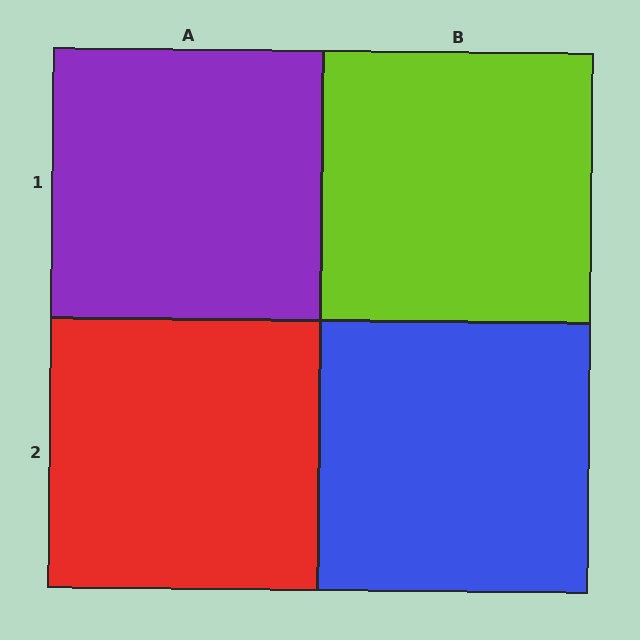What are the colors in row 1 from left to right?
Purple, lime.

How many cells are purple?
1 cell is purple.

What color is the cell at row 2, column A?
Red.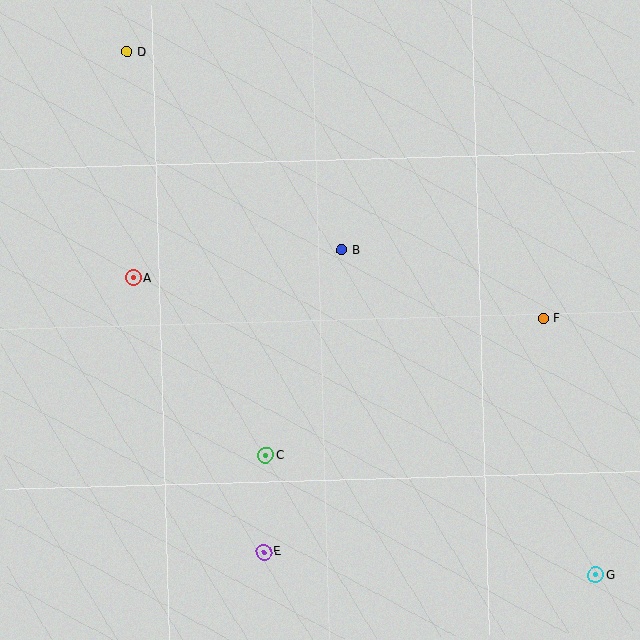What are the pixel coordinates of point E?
Point E is at (264, 552).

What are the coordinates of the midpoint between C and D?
The midpoint between C and D is at (197, 254).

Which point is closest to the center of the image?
Point B at (342, 250) is closest to the center.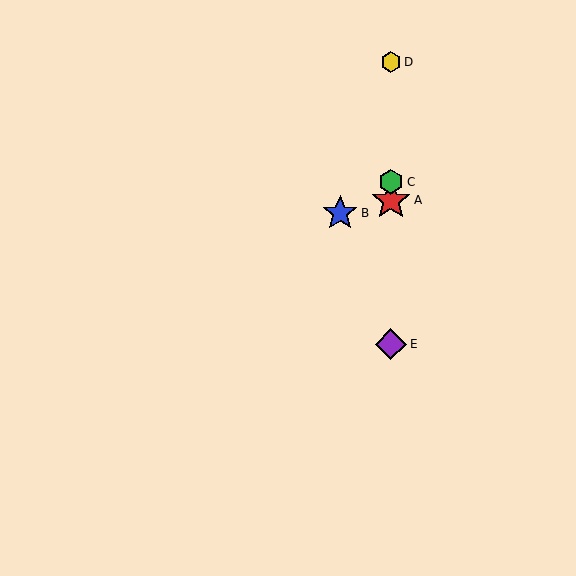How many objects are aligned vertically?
4 objects (A, C, D, E) are aligned vertically.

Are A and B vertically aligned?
No, A is at x≈391 and B is at x≈340.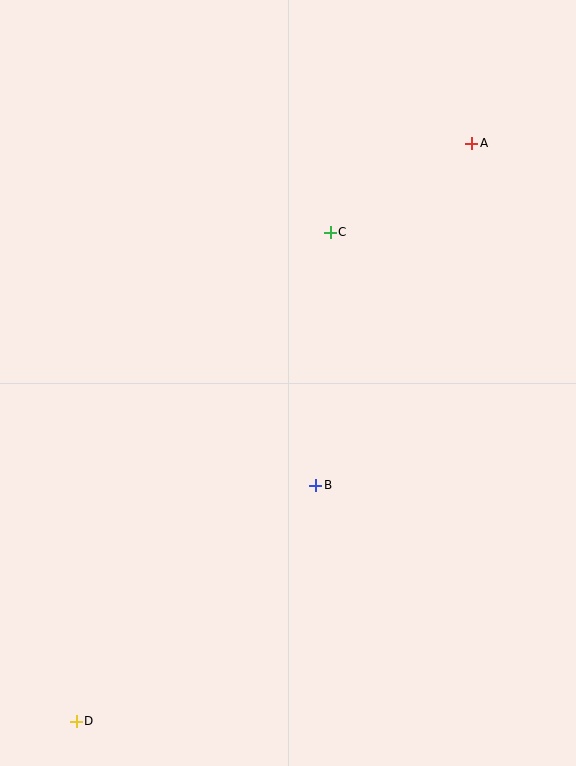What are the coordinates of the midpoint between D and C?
The midpoint between D and C is at (203, 477).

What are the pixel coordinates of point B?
Point B is at (316, 485).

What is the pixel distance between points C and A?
The distance between C and A is 167 pixels.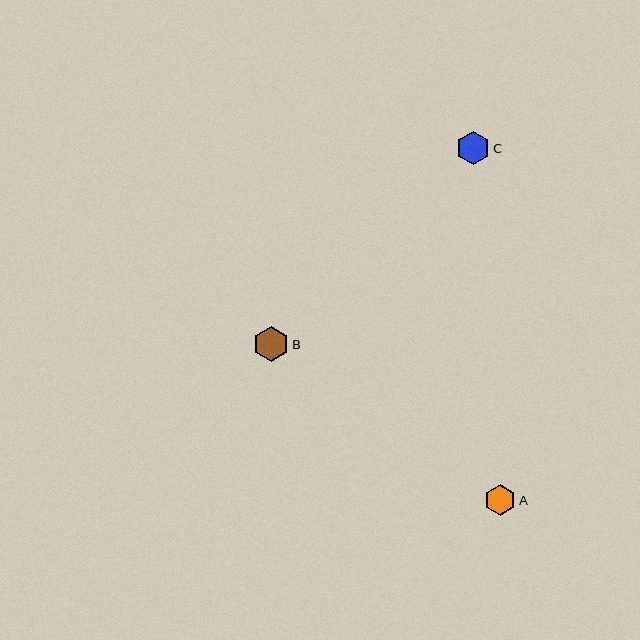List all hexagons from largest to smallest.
From largest to smallest: B, C, A.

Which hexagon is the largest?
Hexagon B is the largest with a size of approximately 35 pixels.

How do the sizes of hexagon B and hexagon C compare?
Hexagon B and hexagon C are approximately the same size.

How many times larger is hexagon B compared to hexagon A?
Hexagon B is approximately 1.1 times the size of hexagon A.